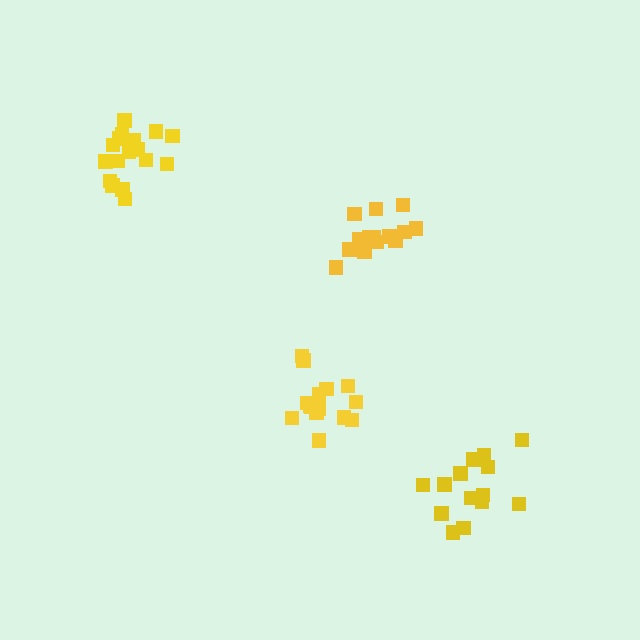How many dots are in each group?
Group 1: 18 dots, Group 2: 15 dots, Group 3: 14 dots, Group 4: 16 dots (63 total).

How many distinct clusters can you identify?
There are 4 distinct clusters.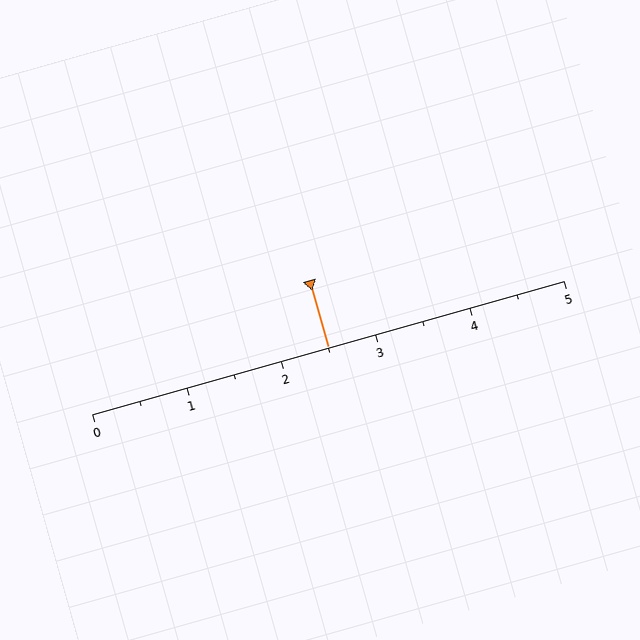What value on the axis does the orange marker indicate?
The marker indicates approximately 2.5.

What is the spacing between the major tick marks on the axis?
The major ticks are spaced 1 apart.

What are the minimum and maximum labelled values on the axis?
The axis runs from 0 to 5.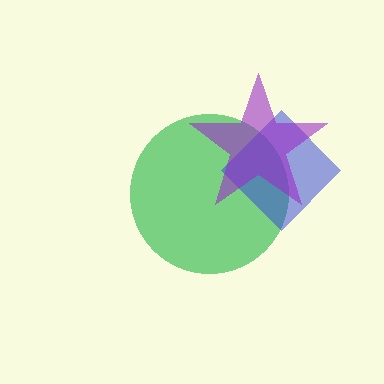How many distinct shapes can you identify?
There are 3 distinct shapes: a green circle, a blue diamond, a purple star.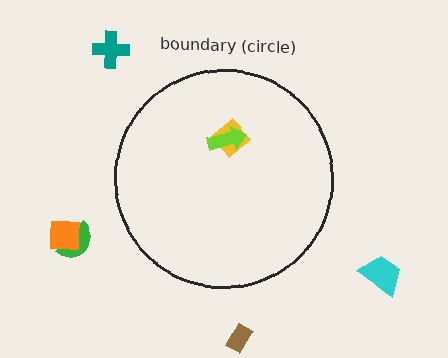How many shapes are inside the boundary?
2 inside, 5 outside.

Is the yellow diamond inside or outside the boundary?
Inside.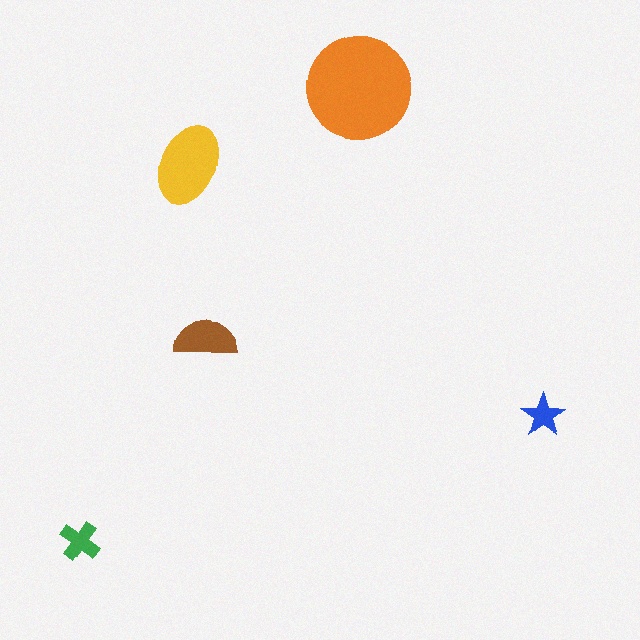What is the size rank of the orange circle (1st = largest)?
1st.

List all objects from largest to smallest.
The orange circle, the yellow ellipse, the brown semicircle, the green cross, the blue star.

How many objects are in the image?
There are 5 objects in the image.